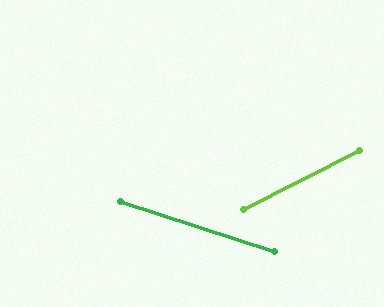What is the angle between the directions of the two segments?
Approximately 45 degrees.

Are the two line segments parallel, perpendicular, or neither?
Neither parallel nor perpendicular — they differ by about 45°.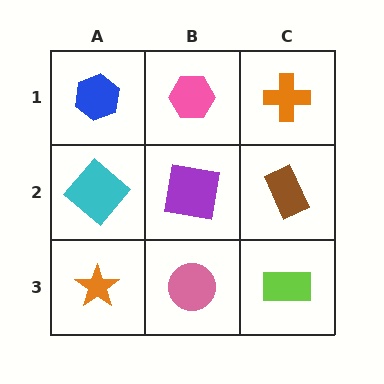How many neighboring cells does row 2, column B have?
4.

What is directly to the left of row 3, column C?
A pink circle.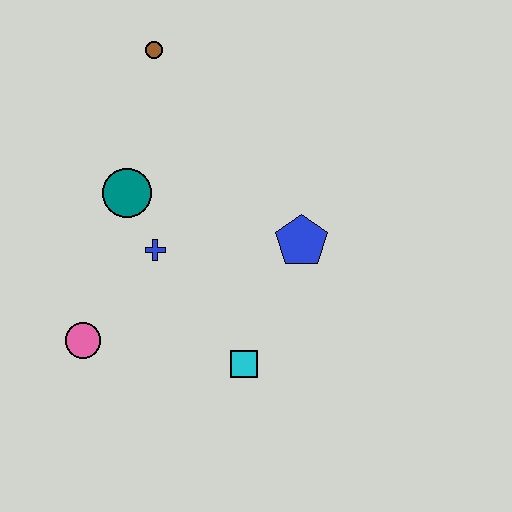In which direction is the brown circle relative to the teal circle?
The brown circle is above the teal circle.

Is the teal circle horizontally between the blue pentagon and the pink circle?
Yes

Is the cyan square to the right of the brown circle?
Yes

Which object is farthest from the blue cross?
The brown circle is farthest from the blue cross.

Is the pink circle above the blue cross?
No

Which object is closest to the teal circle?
The blue cross is closest to the teal circle.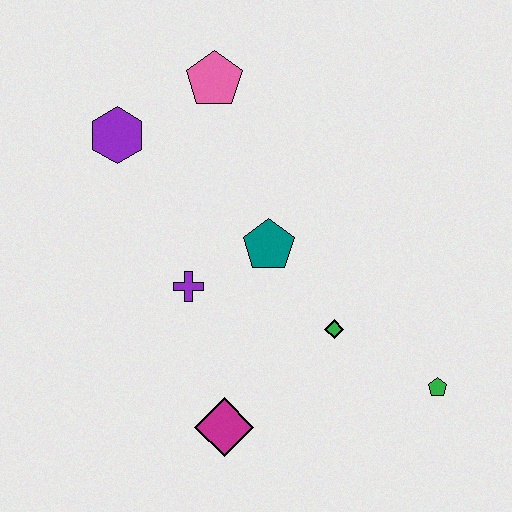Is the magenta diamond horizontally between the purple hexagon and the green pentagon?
Yes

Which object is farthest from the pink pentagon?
The green pentagon is farthest from the pink pentagon.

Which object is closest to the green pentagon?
The green diamond is closest to the green pentagon.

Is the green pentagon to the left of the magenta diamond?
No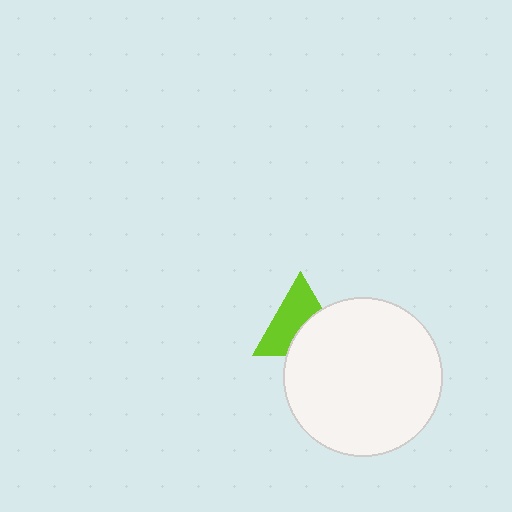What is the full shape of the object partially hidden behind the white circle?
The partially hidden object is a lime triangle.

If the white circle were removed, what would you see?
You would see the complete lime triangle.